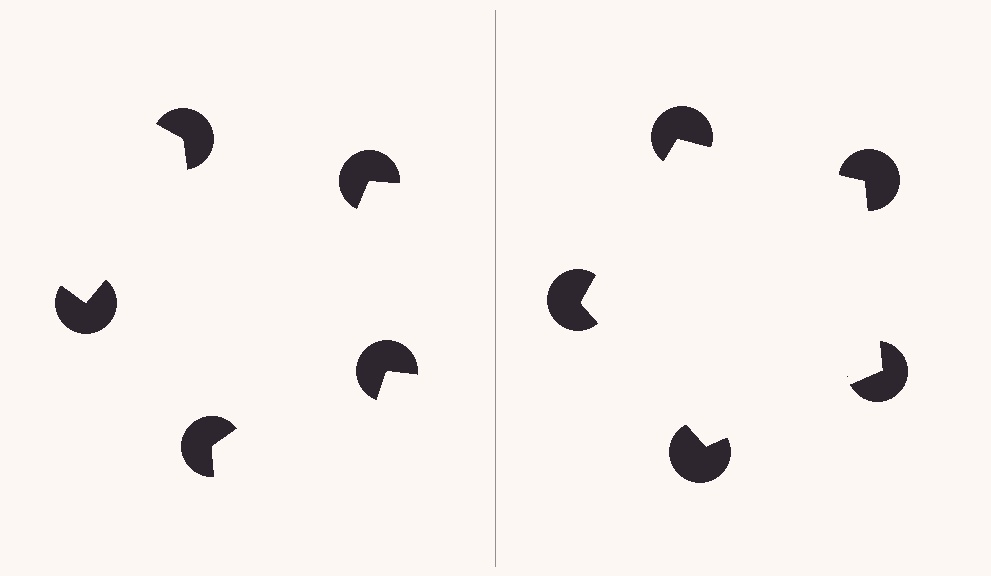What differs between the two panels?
The pac-man discs are positioned identically on both sides; only the wedge orientations differ. On the right they align to a pentagon; on the left they are misaligned.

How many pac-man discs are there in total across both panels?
10 — 5 on each side.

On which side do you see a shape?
An illusory pentagon appears on the right side. On the left side the wedge cuts are rotated, so no coherent shape forms.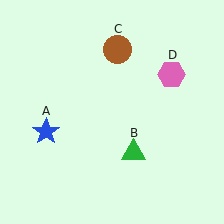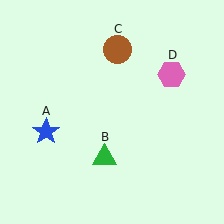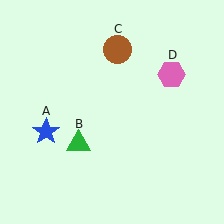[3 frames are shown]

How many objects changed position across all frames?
1 object changed position: green triangle (object B).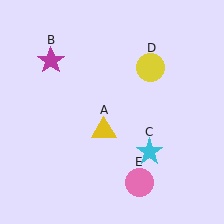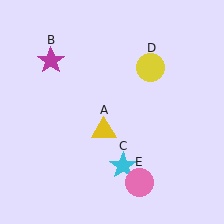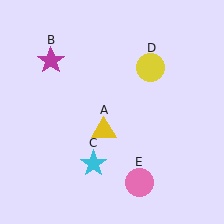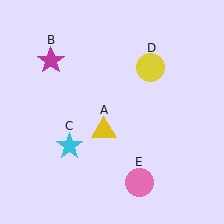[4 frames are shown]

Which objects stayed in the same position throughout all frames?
Yellow triangle (object A) and magenta star (object B) and yellow circle (object D) and pink circle (object E) remained stationary.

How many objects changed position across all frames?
1 object changed position: cyan star (object C).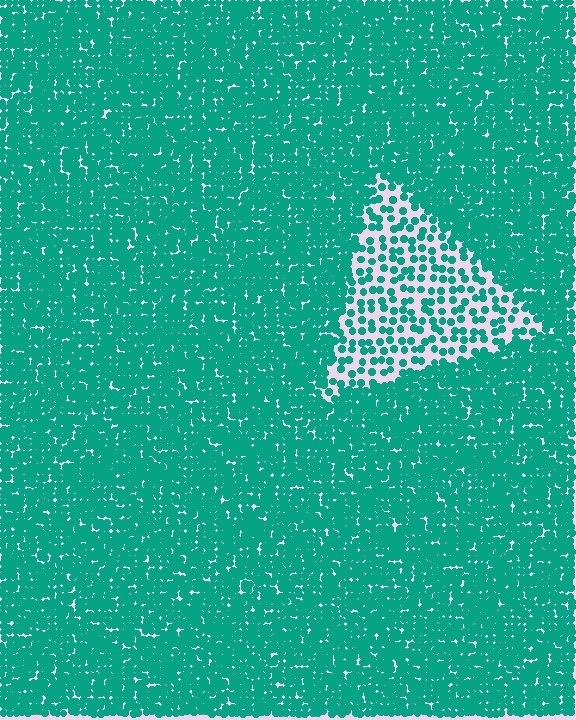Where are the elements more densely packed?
The elements are more densely packed outside the triangle boundary.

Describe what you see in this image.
The image contains small teal elements arranged at two different densities. A triangle-shaped region is visible where the elements are less densely packed than the surrounding area.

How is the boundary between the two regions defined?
The boundary is defined by a change in element density (approximately 2.7x ratio). All elements are the same color, size, and shape.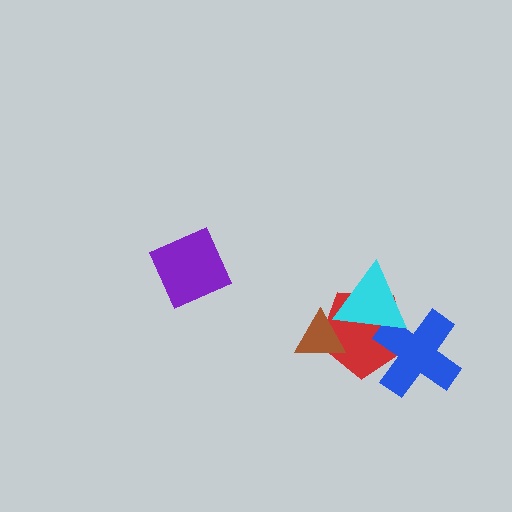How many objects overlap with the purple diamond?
0 objects overlap with the purple diamond.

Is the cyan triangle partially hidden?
No, no other shape covers it.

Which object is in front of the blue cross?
The cyan triangle is in front of the blue cross.